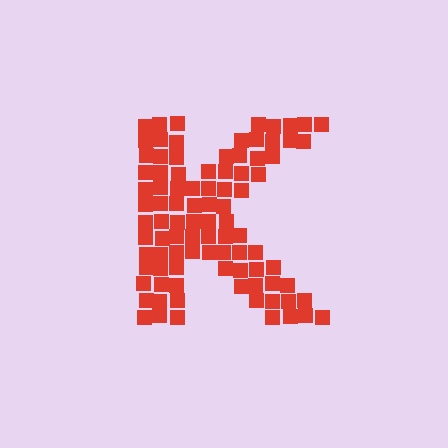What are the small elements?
The small elements are squares.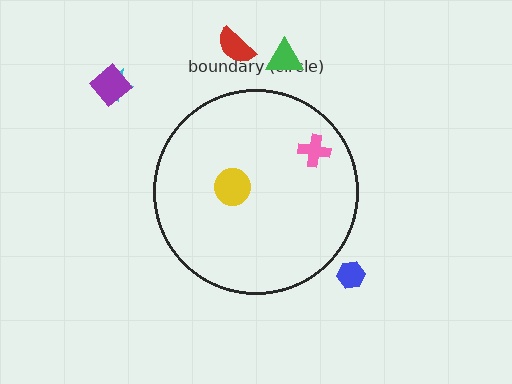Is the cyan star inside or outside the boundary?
Outside.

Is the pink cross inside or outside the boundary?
Inside.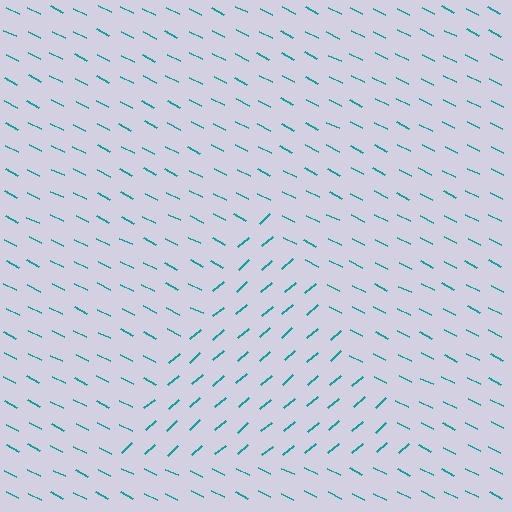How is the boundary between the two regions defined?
The boundary is defined purely by a change in line orientation (approximately 68 degrees difference). All lines are the same color and thickness.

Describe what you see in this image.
The image is filled with small teal line segments. A triangle region in the image has lines oriented differently from the surrounding lines, creating a visible texture boundary.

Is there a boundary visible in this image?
Yes, there is a texture boundary formed by a change in line orientation.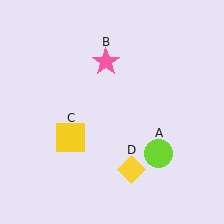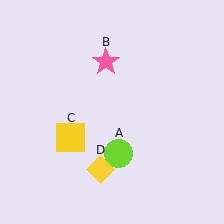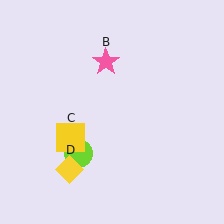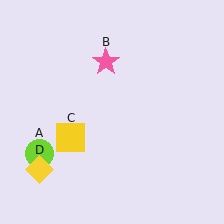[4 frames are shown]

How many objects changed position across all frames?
2 objects changed position: lime circle (object A), yellow diamond (object D).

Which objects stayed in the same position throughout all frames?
Pink star (object B) and yellow square (object C) remained stationary.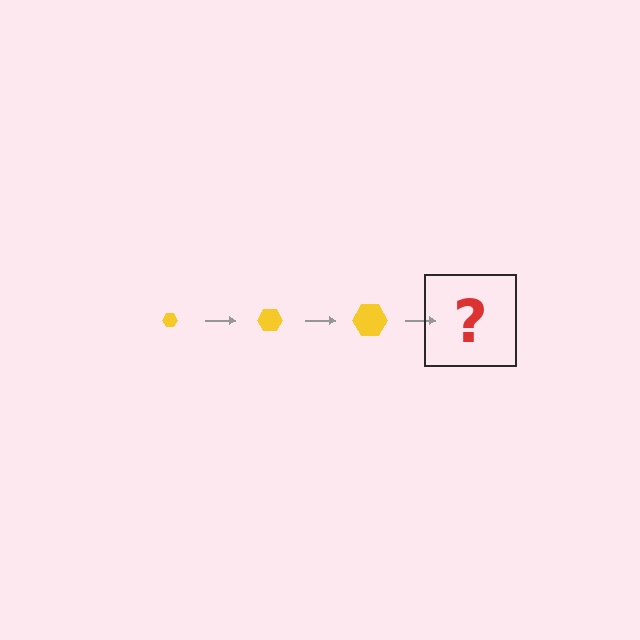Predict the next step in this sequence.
The next step is a yellow hexagon, larger than the previous one.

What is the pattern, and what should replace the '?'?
The pattern is that the hexagon gets progressively larger each step. The '?' should be a yellow hexagon, larger than the previous one.